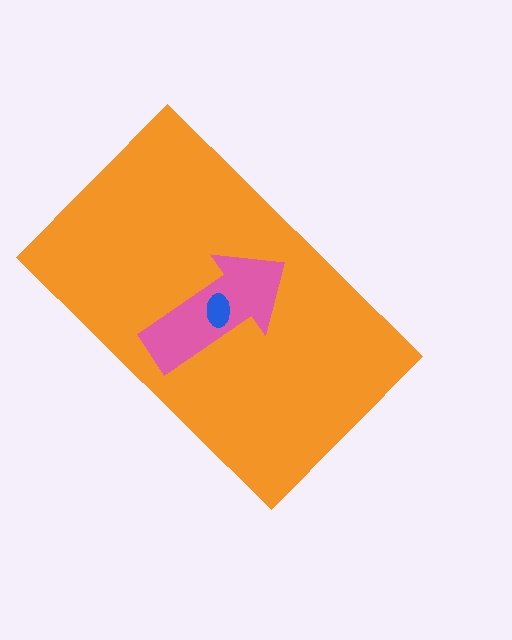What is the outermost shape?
The orange rectangle.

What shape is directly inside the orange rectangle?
The pink arrow.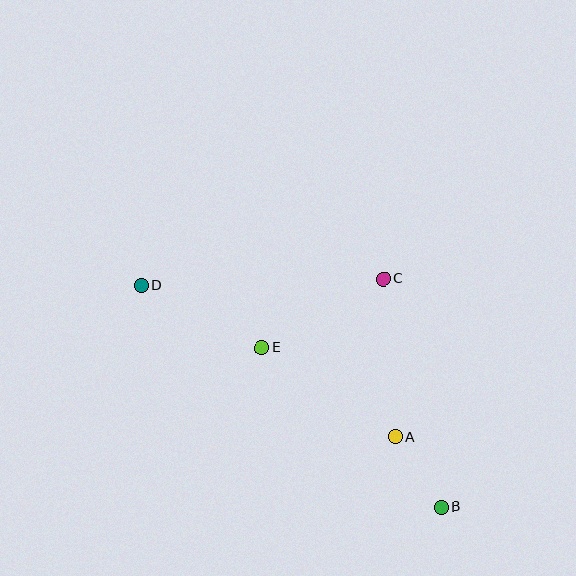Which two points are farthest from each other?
Points B and D are farthest from each other.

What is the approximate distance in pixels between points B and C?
The distance between B and C is approximately 236 pixels.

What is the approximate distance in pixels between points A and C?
The distance between A and C is approximately 159 pixels.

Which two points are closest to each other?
Points A and B are closest to each other.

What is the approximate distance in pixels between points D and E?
The distance between D and E is approximately 136 pixels.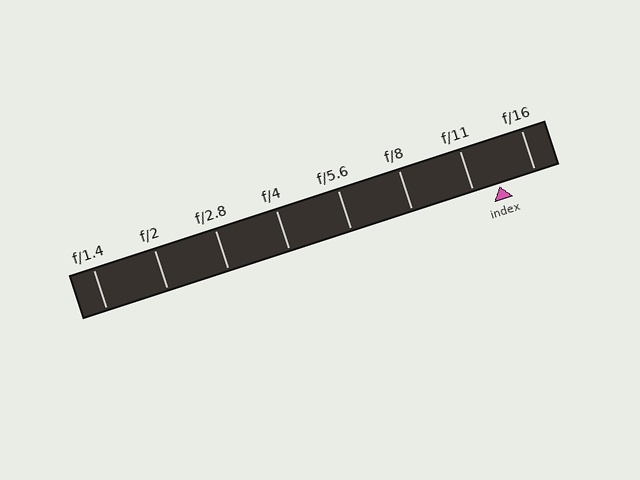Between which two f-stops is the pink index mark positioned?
The index mark is between f/11 and f/16.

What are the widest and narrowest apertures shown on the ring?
The widest aperture shown is f/1.4 and the narrowest is f/16.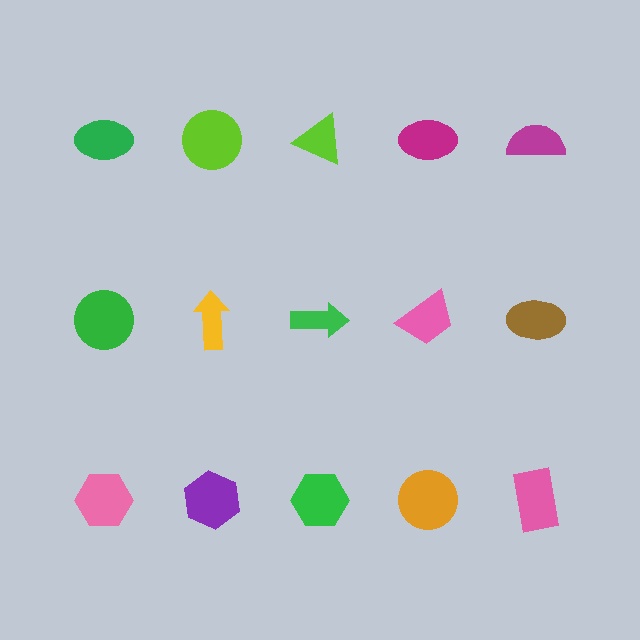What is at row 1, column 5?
A magenta semicircle.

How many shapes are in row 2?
5 shapes.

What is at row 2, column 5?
A brown ellipse.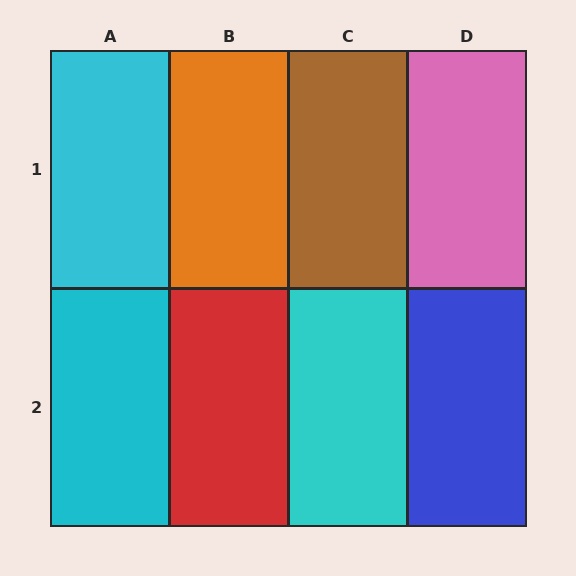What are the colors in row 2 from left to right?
Cyan, red, cyan, blue.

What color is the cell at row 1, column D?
Pink.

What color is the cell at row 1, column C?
Brown.